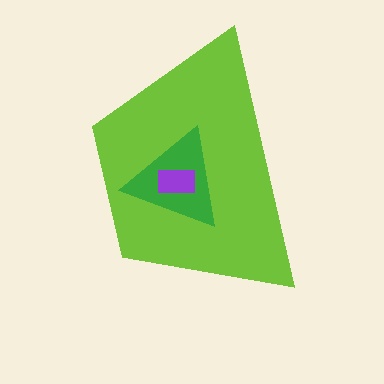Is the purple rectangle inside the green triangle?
Yes.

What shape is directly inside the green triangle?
The purple rectangle.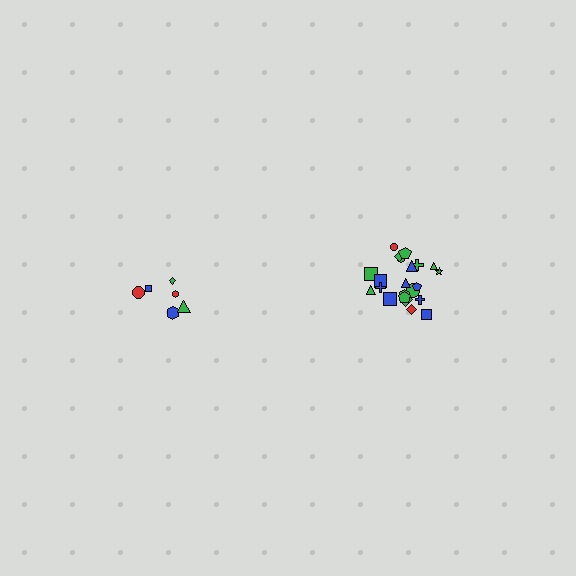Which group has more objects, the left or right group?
The right group.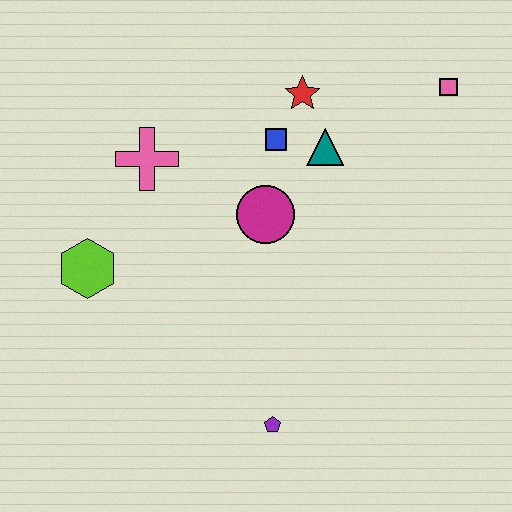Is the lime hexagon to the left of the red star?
Yes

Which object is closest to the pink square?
The teal triangle is closest to the pink square.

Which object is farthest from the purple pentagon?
The pink square is farthest from the purple pentagon.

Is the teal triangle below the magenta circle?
No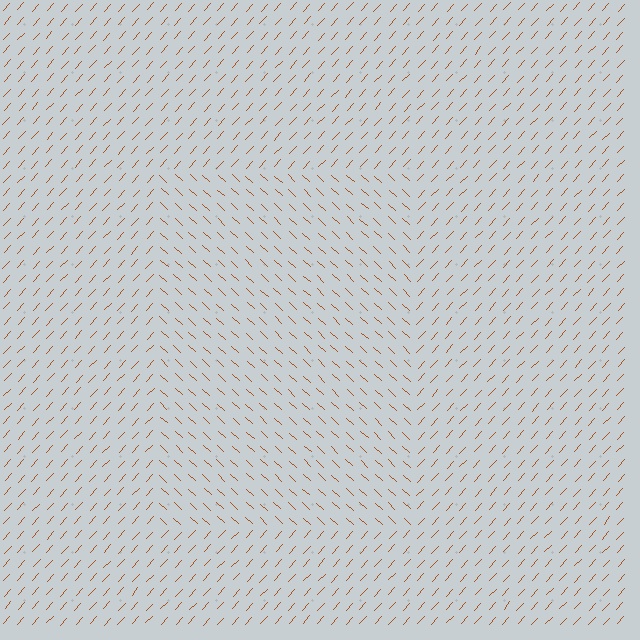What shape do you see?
I see a rectangle.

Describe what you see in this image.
The image is filled with small brown line segments. A rectangle region in the image has lines oriented differently from the surrounding lines, creating a visible texture boundary.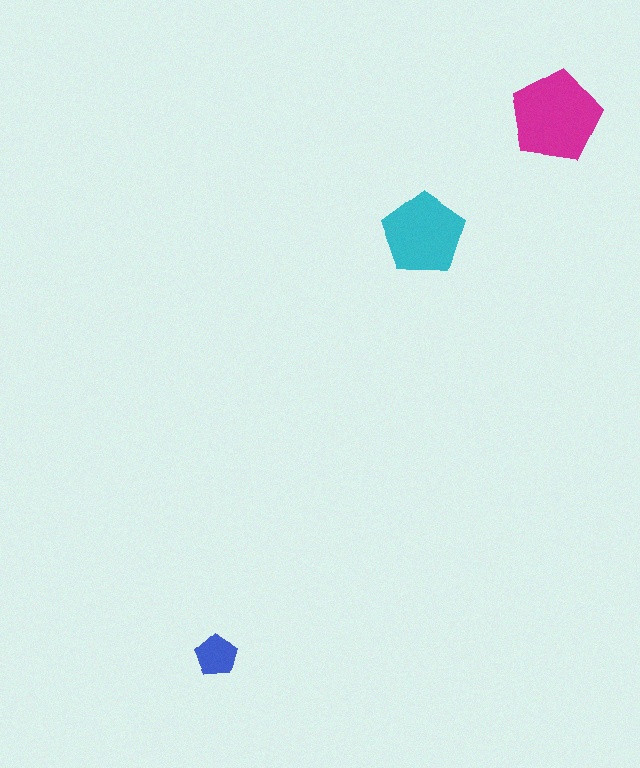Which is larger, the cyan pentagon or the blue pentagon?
The cyan one.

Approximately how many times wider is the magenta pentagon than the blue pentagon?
About 2 times wider.